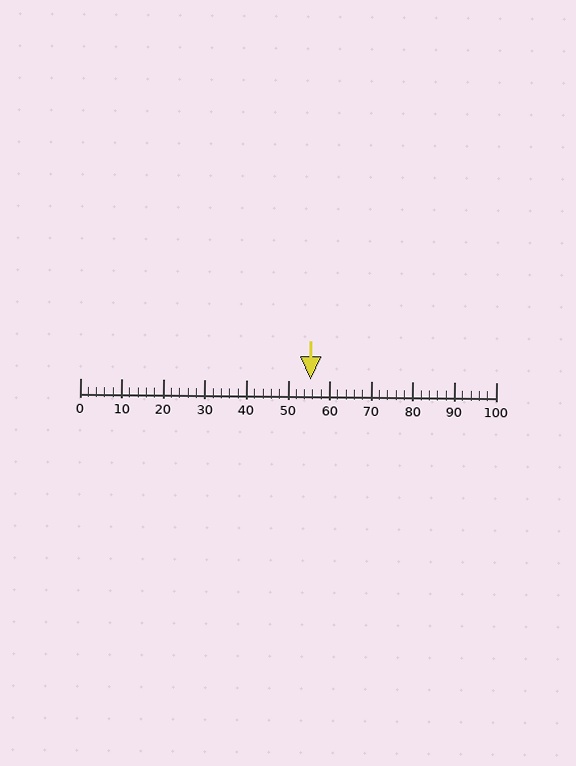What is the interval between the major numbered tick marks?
The major tick marks are spaced 10 units apart.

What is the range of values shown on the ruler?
The ruler shows values from 0 to 100.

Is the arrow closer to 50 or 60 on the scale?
The arrow is closer to 60.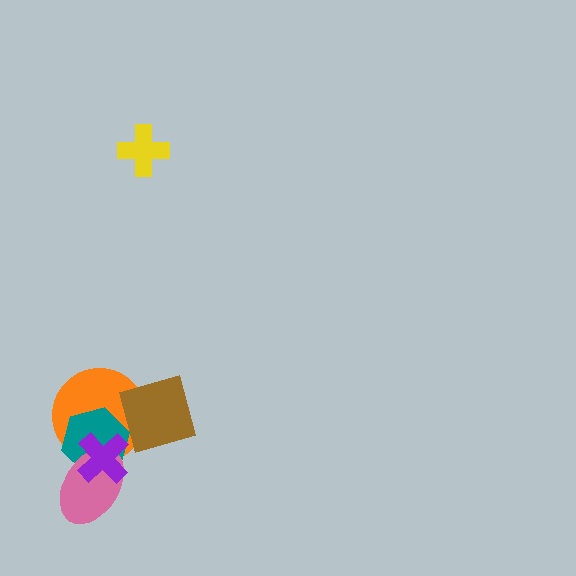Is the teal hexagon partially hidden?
Yes, it is partially covered by another shape.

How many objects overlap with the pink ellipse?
3 objects overlap with the pink ellipse.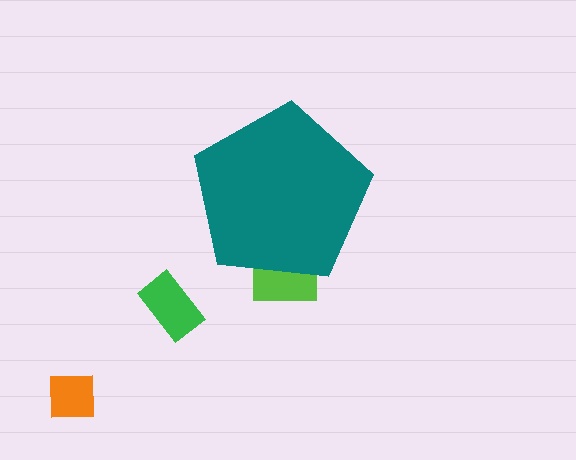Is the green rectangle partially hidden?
No, the green rectangle is fully visible.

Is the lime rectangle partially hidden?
Yes, the lime rectangle is partially hidden behind the teal pentagon.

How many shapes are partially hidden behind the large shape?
1 shape is partially hidden.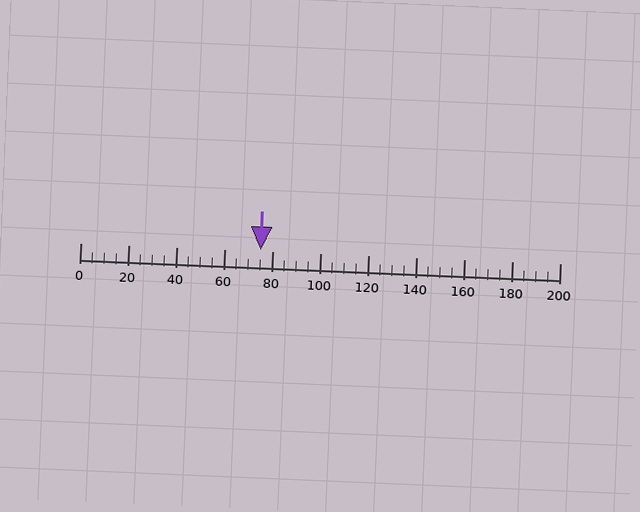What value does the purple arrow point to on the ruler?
The purple arrow points to approximately 75.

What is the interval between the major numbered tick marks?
The major tick marks are spaced 20 units apart.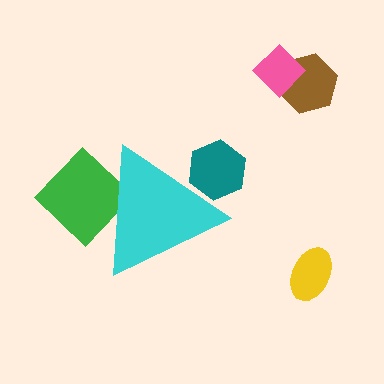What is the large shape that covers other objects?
A cyan triangle.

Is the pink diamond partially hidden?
No, the pink diamond is fully visible.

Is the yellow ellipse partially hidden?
No, the yellow ellipse is fully visible.